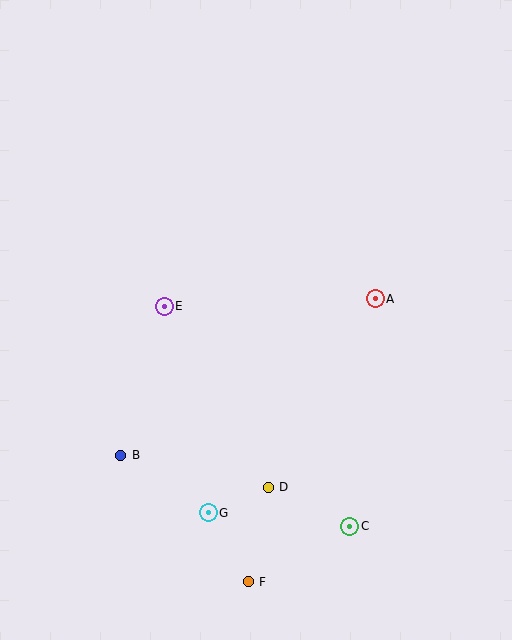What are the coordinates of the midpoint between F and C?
The midpoint between F and C is at (299, 554).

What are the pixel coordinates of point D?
Point D is at (268, 487).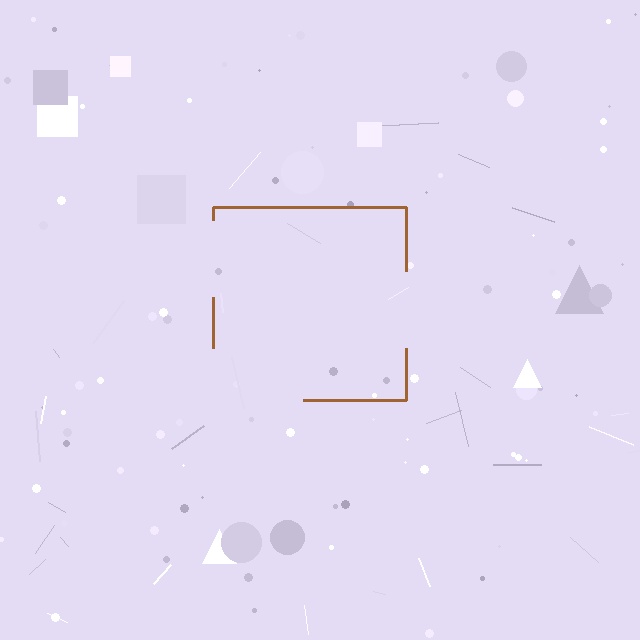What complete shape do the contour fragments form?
The contour fragments form a square.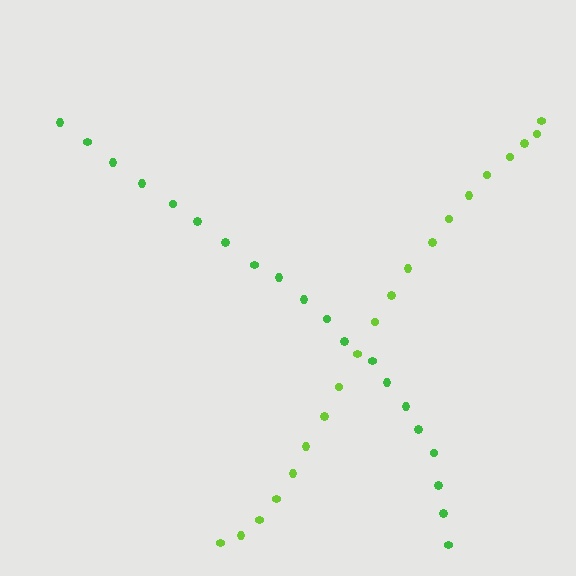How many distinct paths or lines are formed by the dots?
There are 2 distinct paths.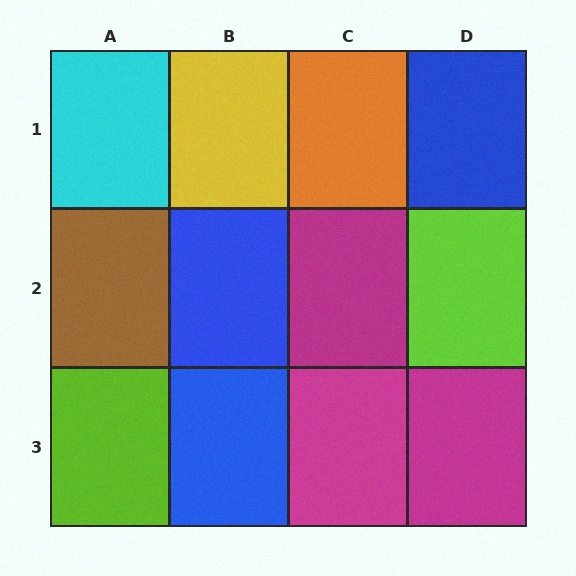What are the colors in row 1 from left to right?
Cyan, yellow, orange, blue.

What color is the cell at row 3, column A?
Lime.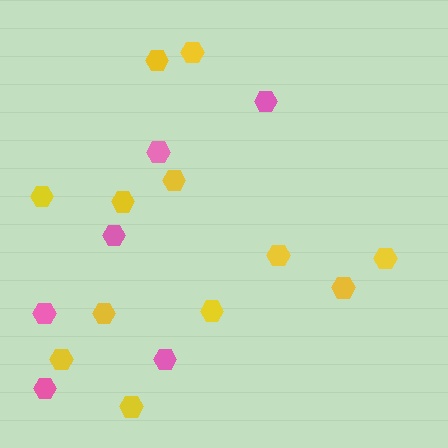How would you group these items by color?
There are 2 groups: one group of pink hexagons (6) and one group of yellow hexagons (12).